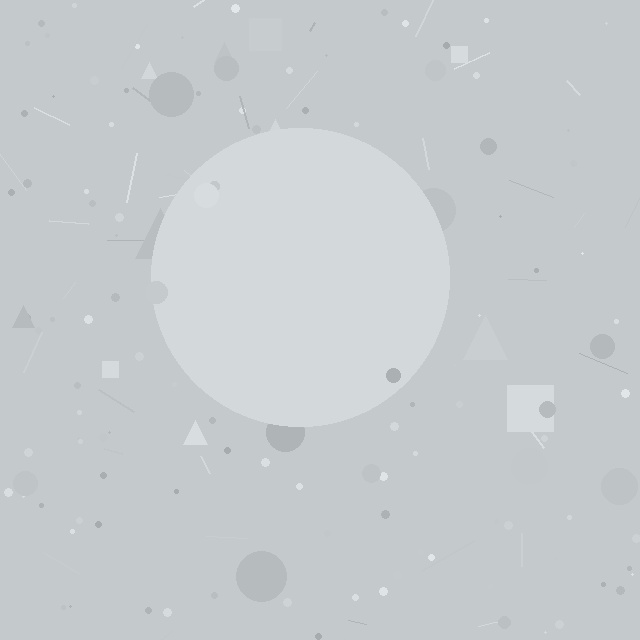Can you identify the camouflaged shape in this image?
The camouflaged shape is a circle.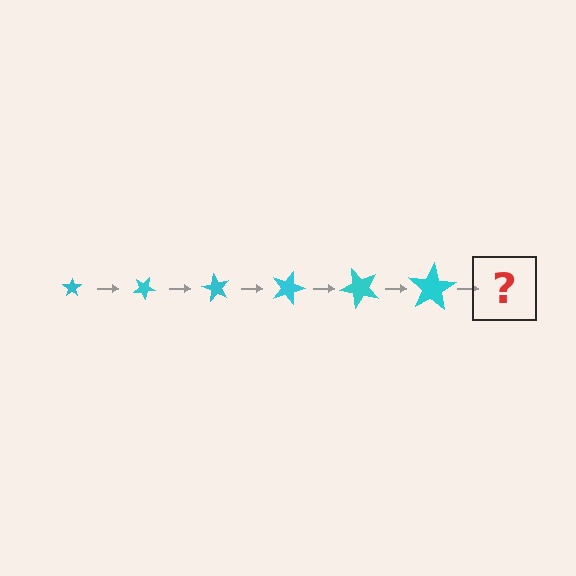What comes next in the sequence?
The next element should be a star, larger than the previous one and rotated 180 degrees from the start.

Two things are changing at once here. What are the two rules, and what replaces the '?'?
The two rules are that the star grows larger each step and it rotates 30 degrees each step. The '?' should be a star, larger than the previous one and rotated 180 degrees from the start.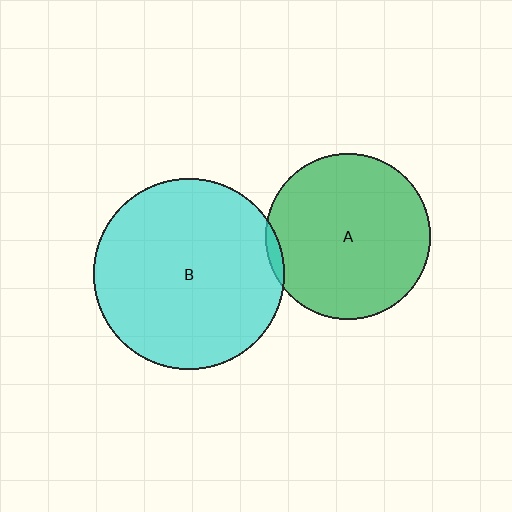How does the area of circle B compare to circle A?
Approximately 1.3 times.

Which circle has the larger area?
Circle B (cyan).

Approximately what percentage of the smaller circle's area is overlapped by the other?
Approximately 5%.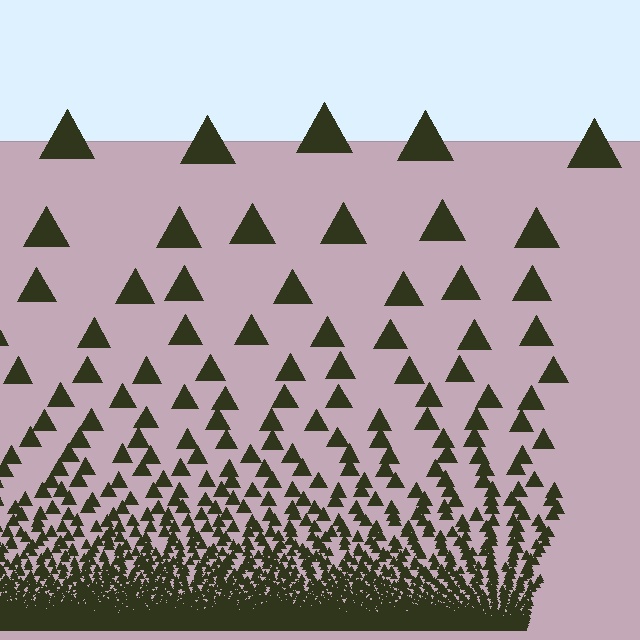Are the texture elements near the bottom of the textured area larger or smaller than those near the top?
Smaller. The gradient is inverted — elements near the bottom are smaller and denser.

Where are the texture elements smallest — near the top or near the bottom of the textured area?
Near the bottom.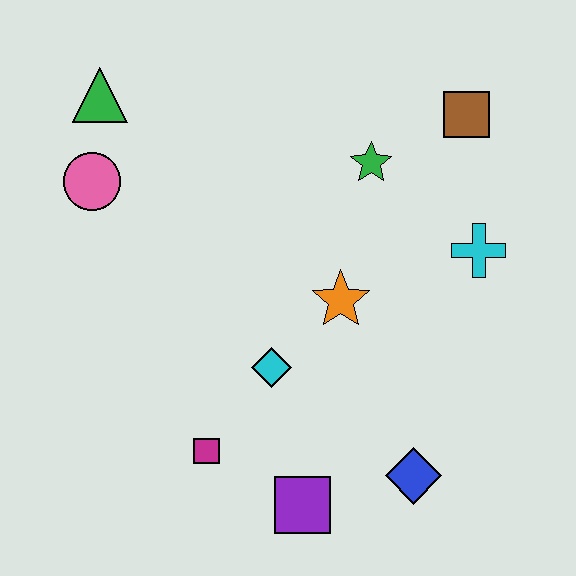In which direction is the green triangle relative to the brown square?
The green triangle is to the left of the brown square.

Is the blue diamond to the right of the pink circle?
Yes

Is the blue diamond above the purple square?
Yes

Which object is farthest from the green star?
The purple square is farthest from the green star.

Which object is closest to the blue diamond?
The purple square is closest to the blue diamond.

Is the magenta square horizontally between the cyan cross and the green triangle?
Yes